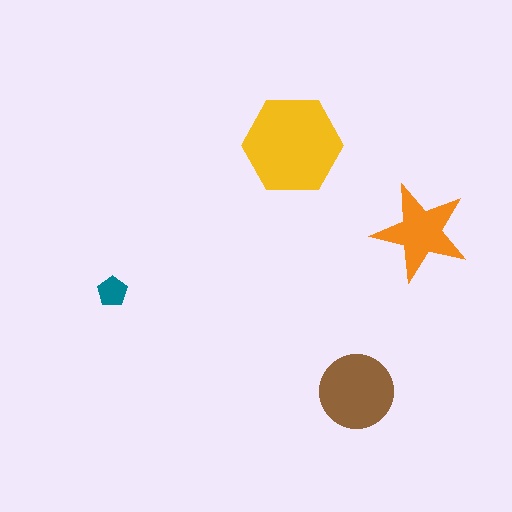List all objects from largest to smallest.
The yellow hexagon, the brown circle, the orange star, the teal pentagon.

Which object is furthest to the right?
The orange star is rightmost.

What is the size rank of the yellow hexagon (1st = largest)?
1st.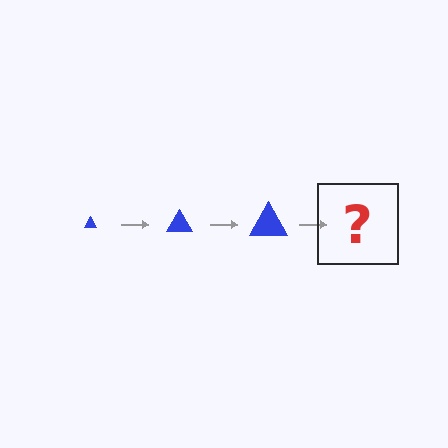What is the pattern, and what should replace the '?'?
The pattern is that the triangle gets progressively larger each step. The '?' should be a blue triangle, larger than the previous one.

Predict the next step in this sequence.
The next step is a blue triangle, larger than the previous one.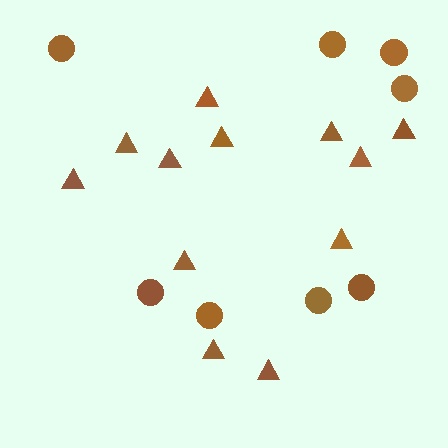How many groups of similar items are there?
There are 2 groups: one group of circles (8) and one group of triangles (12).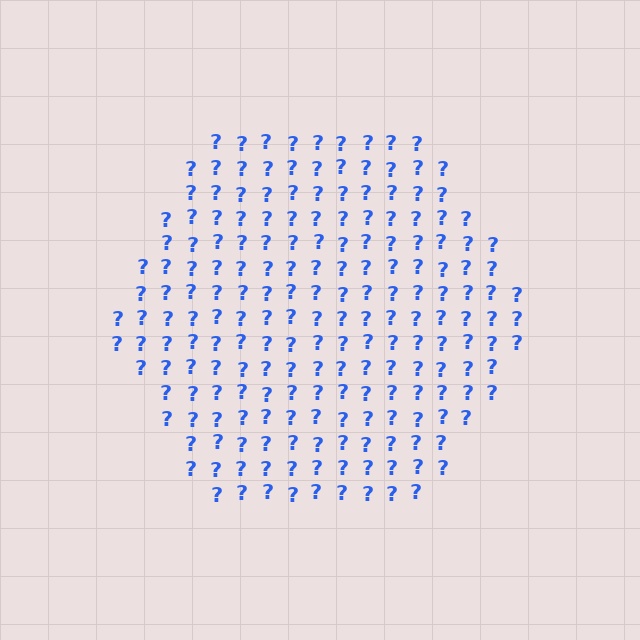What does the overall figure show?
The overall figure shows a hexagon.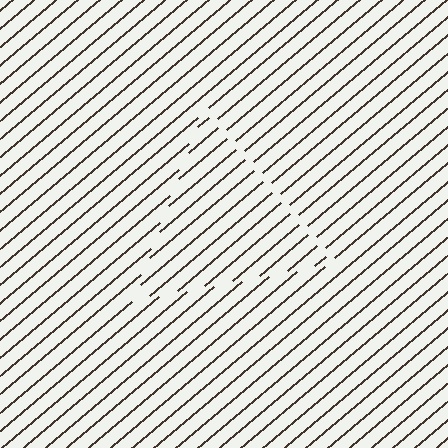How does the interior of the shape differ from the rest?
The interior of the shape contains the same grating, shifted by half a period — the contour is defined by the phase discontinuity where line-ends from the inner and outer gratings abut.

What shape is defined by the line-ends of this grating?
An illusory triangle. The interior of the shape contains the same grating, shifted by half a period — the contour is defined by the phase discontinuity where line-ends from the inner and outer gratings abut.